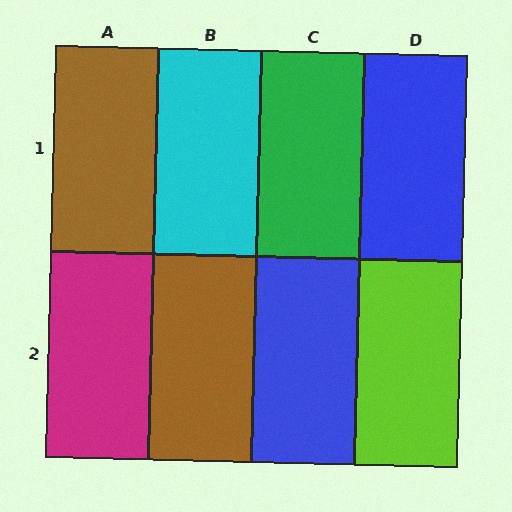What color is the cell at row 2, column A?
Magenta.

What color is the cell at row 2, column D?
Lime.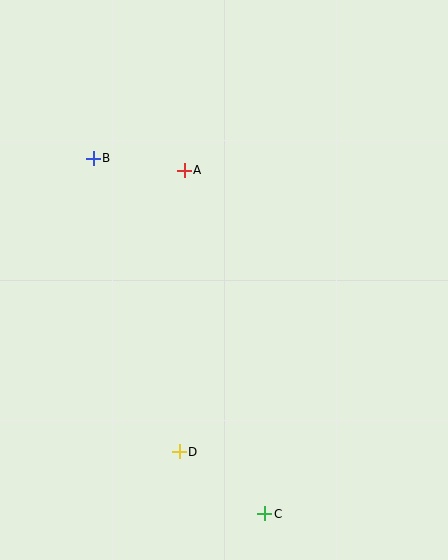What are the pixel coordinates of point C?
Point C is at (265, 514).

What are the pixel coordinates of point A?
Point A is at (184, 170).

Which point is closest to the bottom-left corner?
Point D is closest to the bottom-left corner.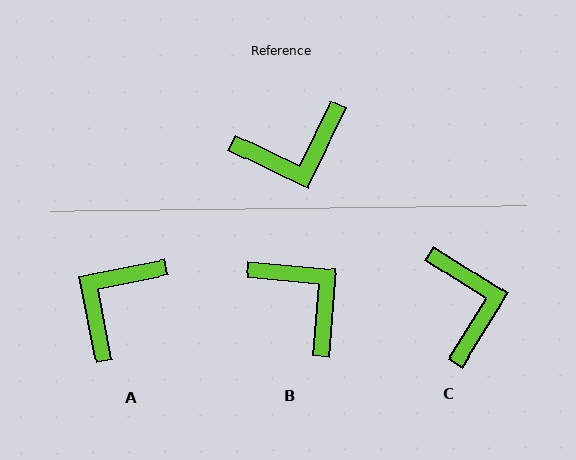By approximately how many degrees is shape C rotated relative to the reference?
Approximately 83 degrees counter-clockwise.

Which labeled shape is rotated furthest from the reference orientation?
A, about 143 degrees away.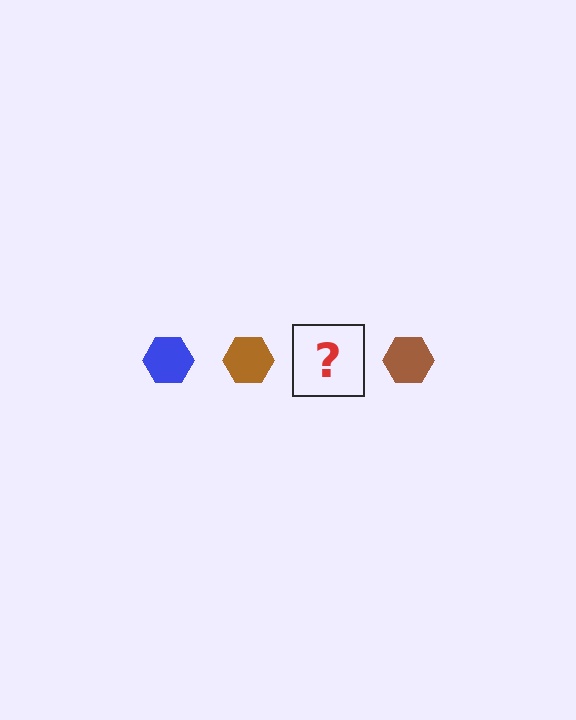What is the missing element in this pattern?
The missing element is a blue hexagon.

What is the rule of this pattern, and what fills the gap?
The rule is that the pattern cycles through blue, brown hexagons. The gap should be filled with a blue hexagon.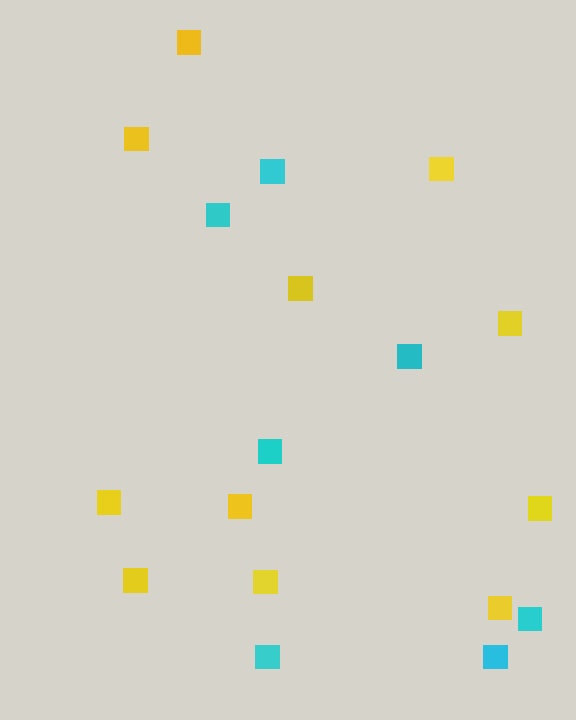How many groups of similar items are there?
There are 2 groups: one group of yellow squares (11) and one group of cyan squares (7).